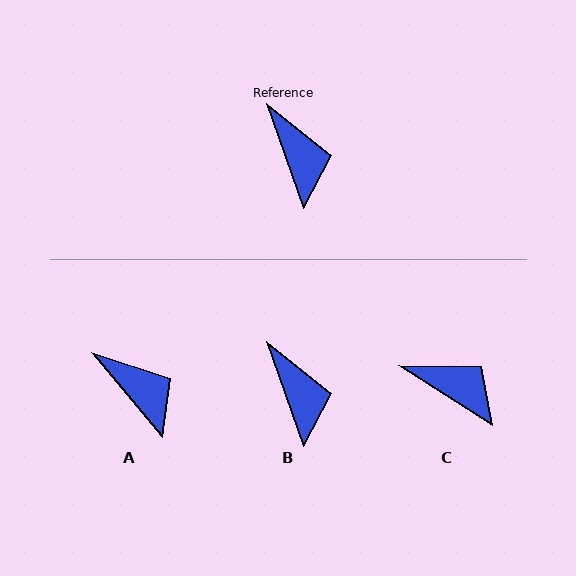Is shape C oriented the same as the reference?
No, it is off by about 39 degrees.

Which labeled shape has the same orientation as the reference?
B.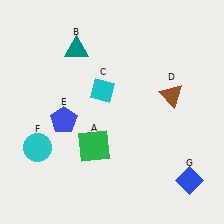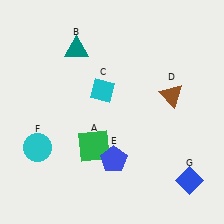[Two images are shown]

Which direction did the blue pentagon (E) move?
The blue pentagon (E) moved right.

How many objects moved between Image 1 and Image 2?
1 object moved between the two images.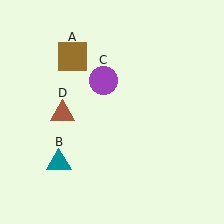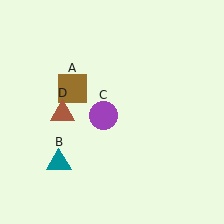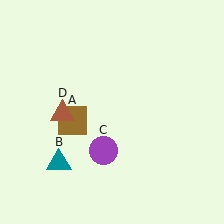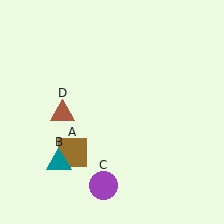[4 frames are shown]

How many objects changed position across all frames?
2 objects changed position: brown square (object A), purple circle (object C).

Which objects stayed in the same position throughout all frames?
Teal triangle (object B) and brown triangle (object D) remained stationary.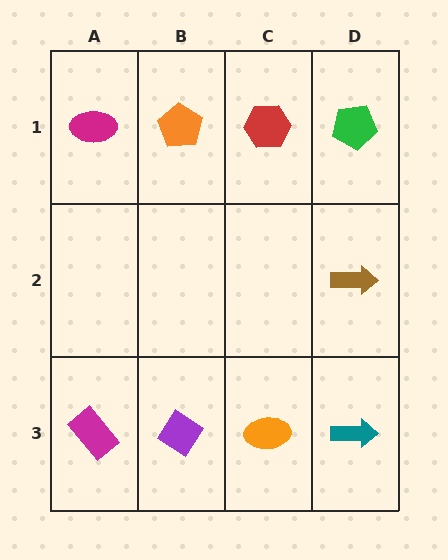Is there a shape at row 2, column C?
No, that cell is empty.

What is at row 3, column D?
A teal arrow.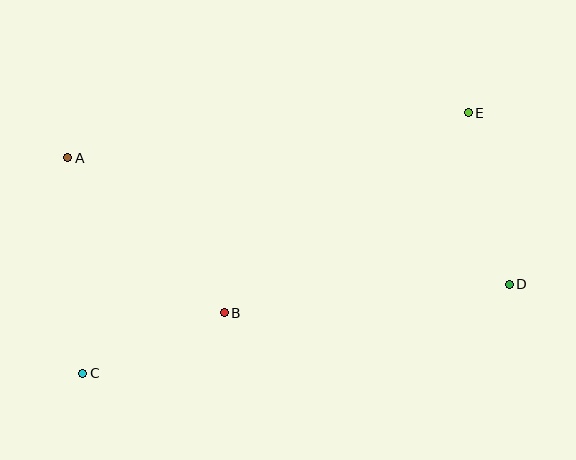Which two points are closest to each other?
Points B and C are closest to each other.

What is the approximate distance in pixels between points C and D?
The distance between C and D is approximately 435 pixels.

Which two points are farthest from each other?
Points C and E are farthest from each other.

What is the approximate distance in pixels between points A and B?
The distance between A and B is approximately 220 pixels.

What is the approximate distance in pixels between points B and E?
The distance between B and E is approximately 316 pixels.